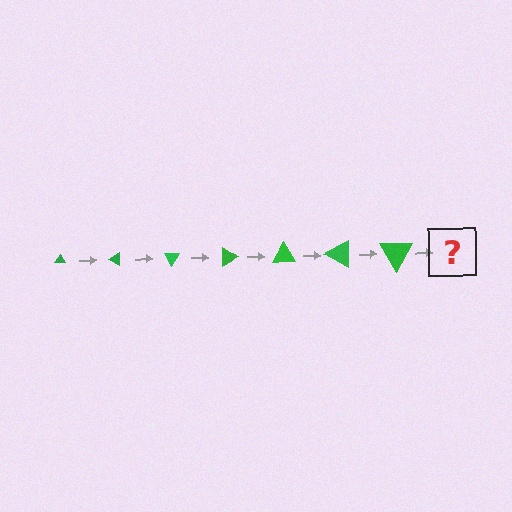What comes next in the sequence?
The next element should be a triangle, larger than the previous one and rotated 210 degrees from the start.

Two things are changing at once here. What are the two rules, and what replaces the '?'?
The two rules are that the triangle grows larger each step and it rotates 30 degrees each step. The '?' should be a triangle, larger than the previous one and rotated 210 degrees from the start.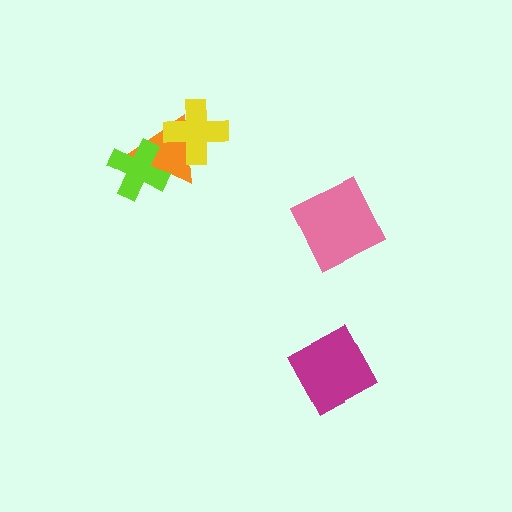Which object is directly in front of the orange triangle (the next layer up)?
The lime cross is directly in front of the orange triangle.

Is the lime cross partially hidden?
No, no other shape covers it.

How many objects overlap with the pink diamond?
0 objects overlap with the pink diamond.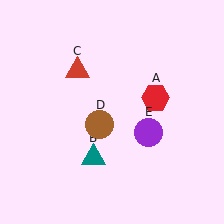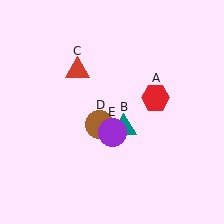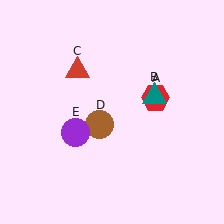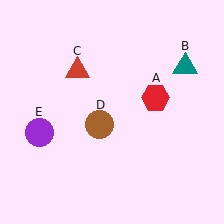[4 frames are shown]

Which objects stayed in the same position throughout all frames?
Red hexagon (object A) and red triangle (object C) and brown circle (object D) remained stationary.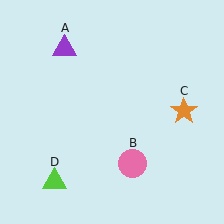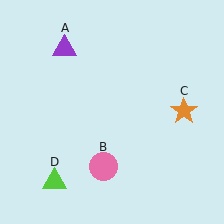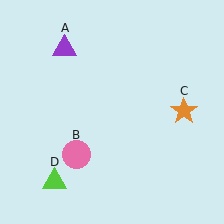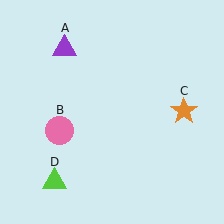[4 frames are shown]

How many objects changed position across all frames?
1 object changed position: pink circle (object B).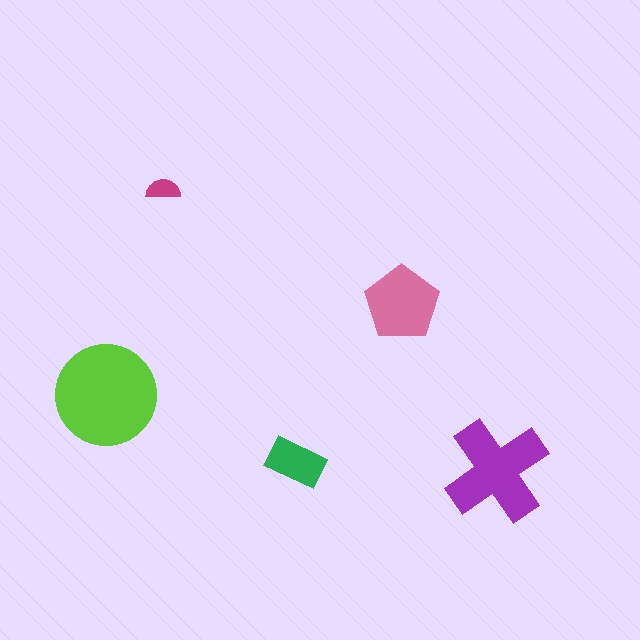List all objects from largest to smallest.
The lime circle, the purple cross, the pink pentagon, the green rectangle, the magenta semicircle.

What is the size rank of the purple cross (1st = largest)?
2nd.